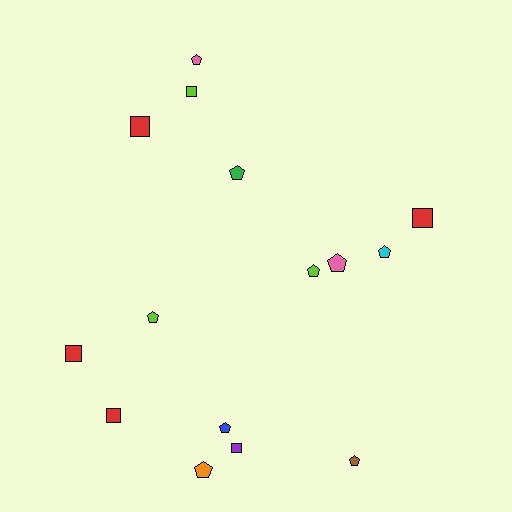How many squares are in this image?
There are 6 squares.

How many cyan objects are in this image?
There is 1 cyan object.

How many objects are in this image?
There are 15 objects.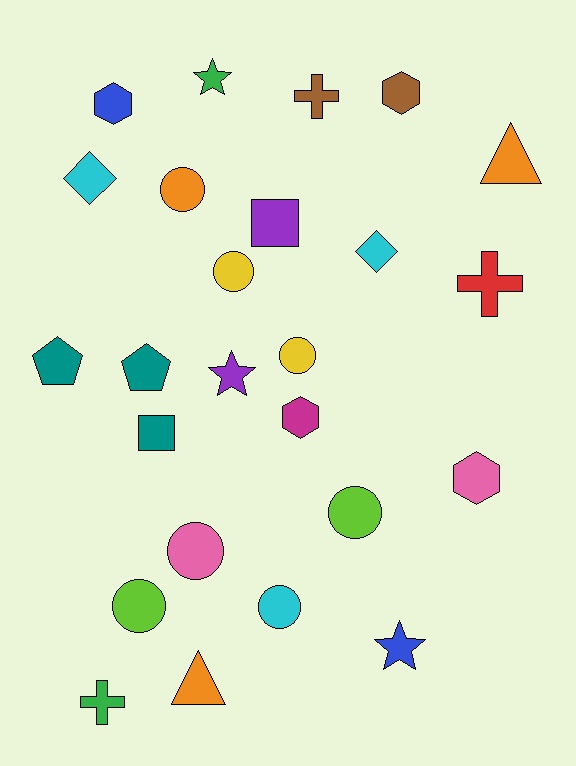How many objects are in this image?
There are 25 objects.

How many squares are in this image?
There are 2 squares.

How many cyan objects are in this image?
There are 3 cyan objects.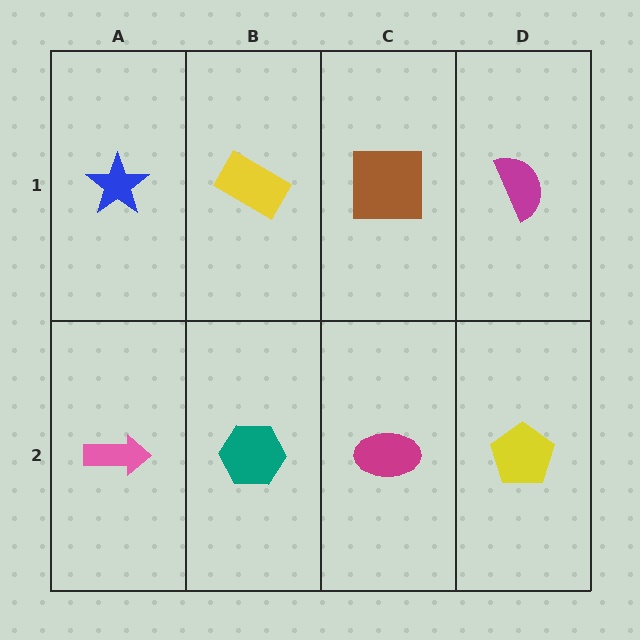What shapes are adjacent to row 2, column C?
A brown square (row 1, column C), a teal hexagon (row 2, column B), a yellow pentagon (row 2, column D).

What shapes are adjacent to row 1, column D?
A yellow pentagon (row 2, column D), a brown square (row 1, column C).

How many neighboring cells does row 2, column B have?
3.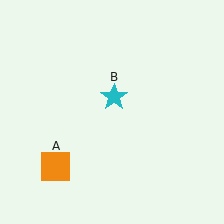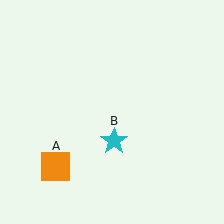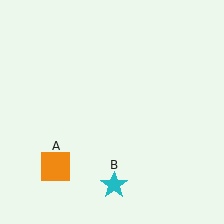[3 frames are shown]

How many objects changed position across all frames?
1 object changed position: cyan star (object B).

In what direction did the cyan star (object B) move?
The cyan star (object B) moved down.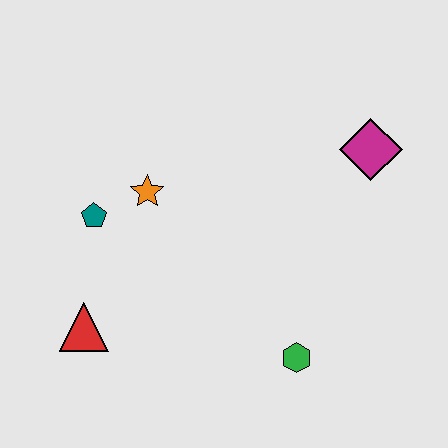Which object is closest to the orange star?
The teal pentagon is closest to the orange star.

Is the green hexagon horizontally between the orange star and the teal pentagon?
No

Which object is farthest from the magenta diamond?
The red triangle is farthest from the magenta diamond.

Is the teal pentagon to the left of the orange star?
Yes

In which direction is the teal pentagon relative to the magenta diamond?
The teal pentagon is to the left of the magenta diamond.